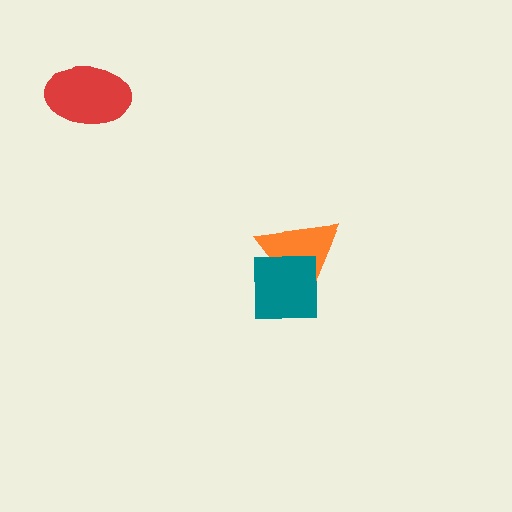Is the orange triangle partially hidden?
Yes, it is partially covered by another shape.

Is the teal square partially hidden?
No, no other shape covers it.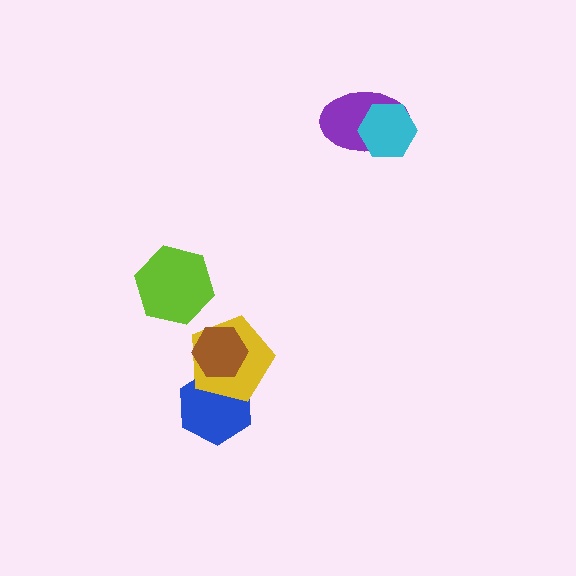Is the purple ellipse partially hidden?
Yes, it is partially covered by another shape.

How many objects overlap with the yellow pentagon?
2 objects overlap with the yellow pentagon.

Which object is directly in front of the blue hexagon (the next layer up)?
The yellow pentagon is directly in front of the blue hexagon.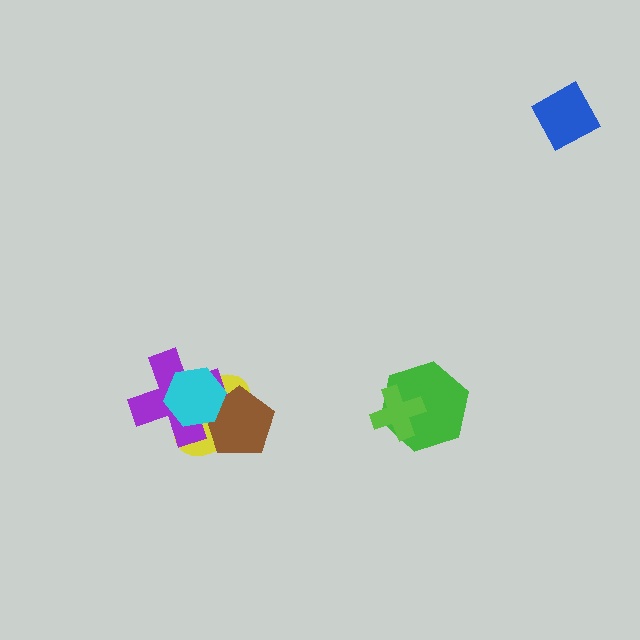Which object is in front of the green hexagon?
The lime cross is in front of the green hexagon.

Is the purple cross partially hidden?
Yes, it is partially covered by another shape.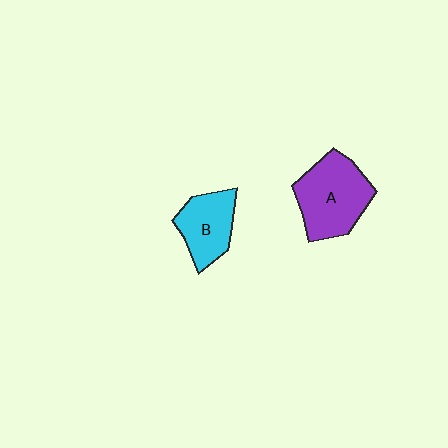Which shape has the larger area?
Shape A (purple).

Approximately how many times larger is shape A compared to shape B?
Approximately 1.5 times.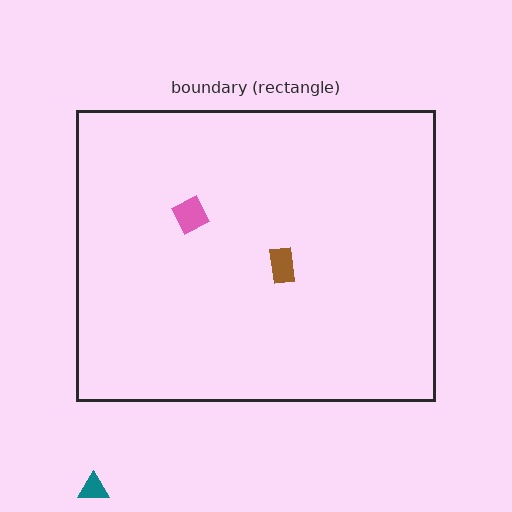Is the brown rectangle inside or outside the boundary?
Inside.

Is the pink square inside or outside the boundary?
Inside.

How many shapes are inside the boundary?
2 inside, 1 outside.